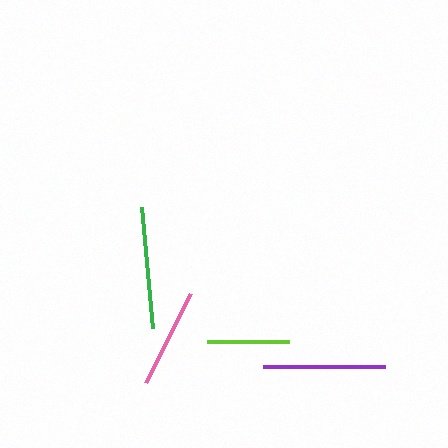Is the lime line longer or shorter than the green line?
The green line is longer than the lime line.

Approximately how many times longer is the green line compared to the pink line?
The green line is approximately 1.2 times the length of the pink line.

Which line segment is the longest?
The green line is the longest at approximately 122 pixels.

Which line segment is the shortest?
The lime line is the shortest at approximately 83 pixels.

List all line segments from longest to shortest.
From longest to shortest: green, purple, pink, lime.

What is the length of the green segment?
The green segment is approximately 122 pixels long.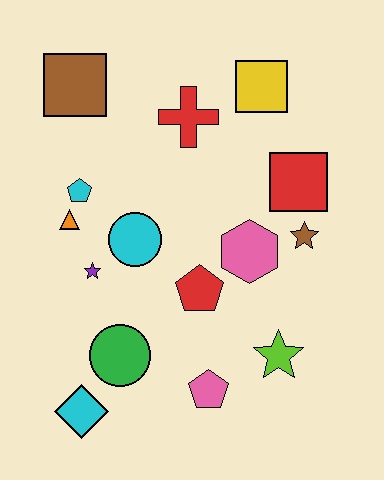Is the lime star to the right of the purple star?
Yes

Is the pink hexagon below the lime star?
No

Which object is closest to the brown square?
The cyan pentagon is closest to the brown square.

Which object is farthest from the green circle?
The yellow square is farthest from the green circle.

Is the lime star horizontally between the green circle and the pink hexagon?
No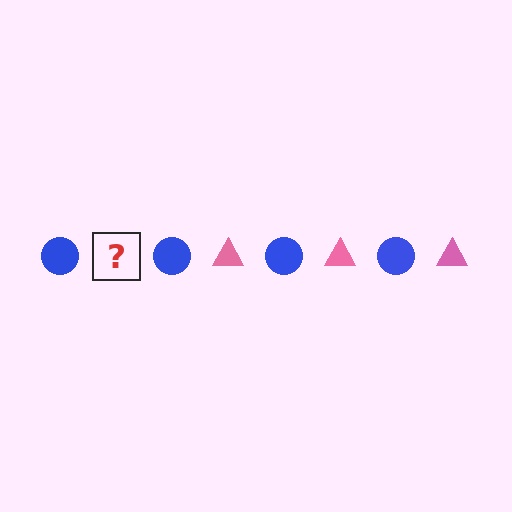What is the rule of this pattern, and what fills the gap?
The rule is that the pattern alternates between blue circle and pink triangle. The gap should be filled with a pink triangle.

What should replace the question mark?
The question mark should be replaced with a pink triangle.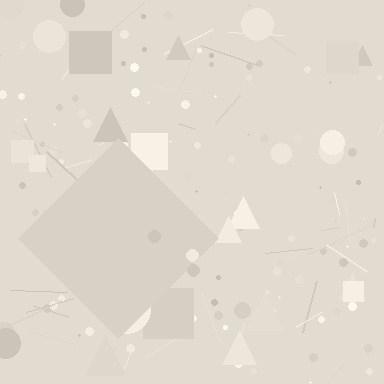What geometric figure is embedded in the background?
A diamond is embedded in the background.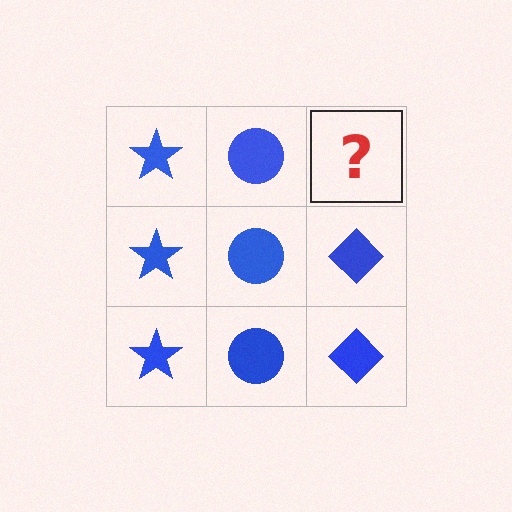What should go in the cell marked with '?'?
The missing cell should contain a blue diamond.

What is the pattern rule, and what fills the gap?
The rule is that each column has a consistent shape. The gap should be filled with a blue diamond.